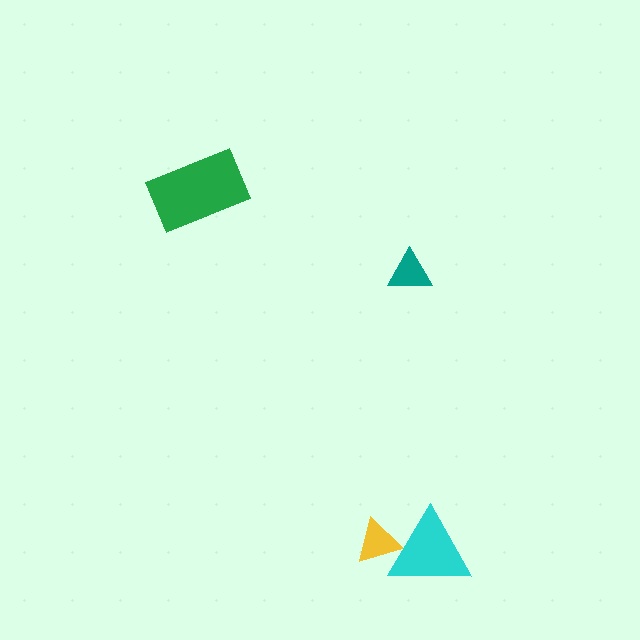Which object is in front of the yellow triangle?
The cyan triangle is in front of the yellow triangle.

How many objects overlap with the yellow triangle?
1 object overlaps with the yellow triangle.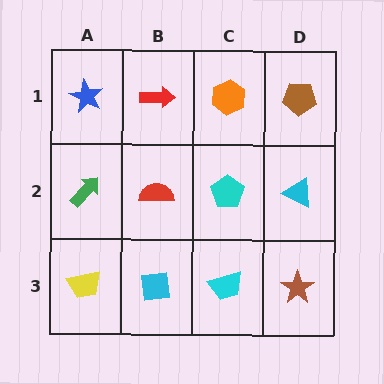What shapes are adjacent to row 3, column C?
A cyan pentagon (row 2, column C), a cyan square (row 3, column B), a brown star (row 3, column D).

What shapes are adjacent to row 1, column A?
A green arrow (row 2, column A), a red arrow (row 1, column B).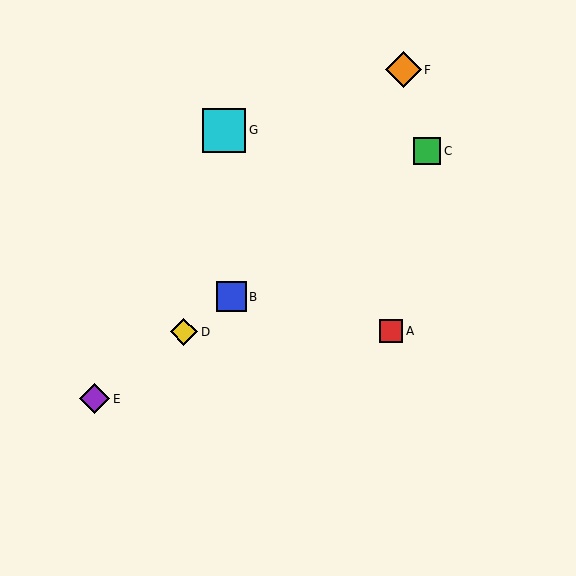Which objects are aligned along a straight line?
Objects B, C, D, E are aligned along a straight line.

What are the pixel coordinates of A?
Object A is at (391, 331).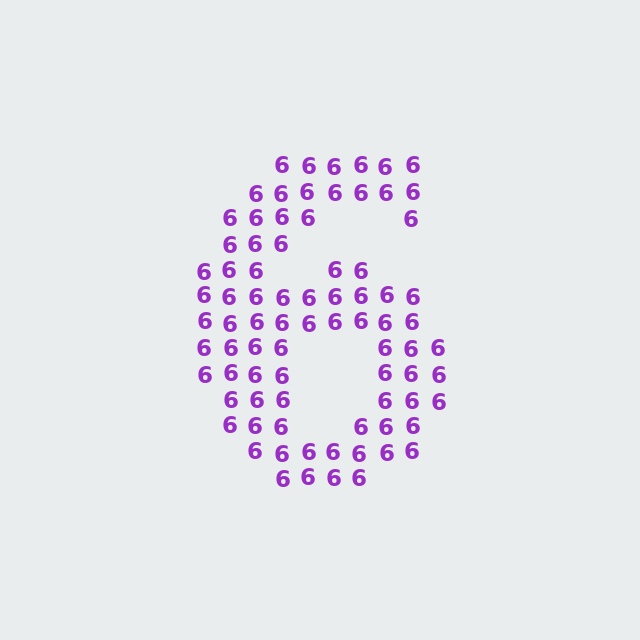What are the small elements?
The small elements are digit 6's.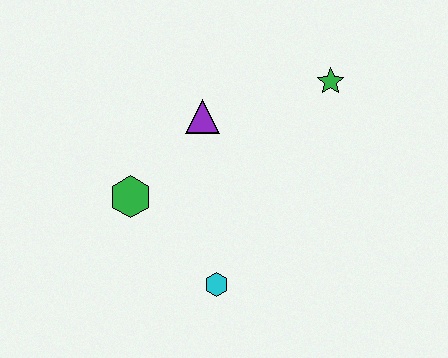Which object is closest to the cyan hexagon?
The green hexagon is closest to the cyan hexagon.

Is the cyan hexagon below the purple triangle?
Yes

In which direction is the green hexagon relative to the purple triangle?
The green hexagon is below the purple triangle.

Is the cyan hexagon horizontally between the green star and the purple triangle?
Yes